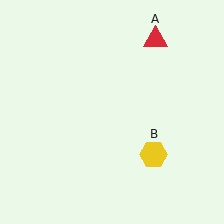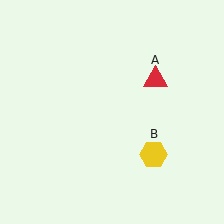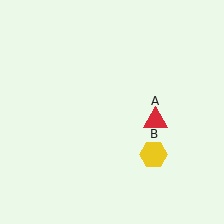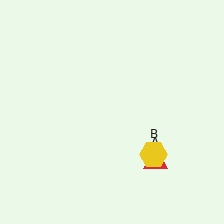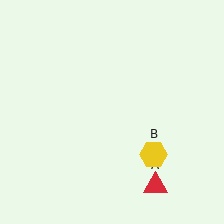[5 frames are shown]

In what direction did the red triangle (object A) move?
The red triangle (object A) moved down.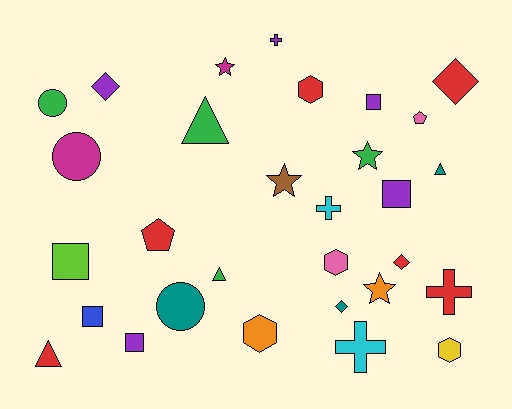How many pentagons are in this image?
There are 2 pentagons.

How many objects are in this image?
There are 30 objects.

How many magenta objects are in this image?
There are 2 magenta objects.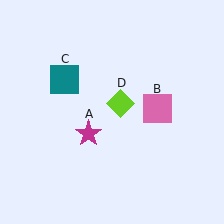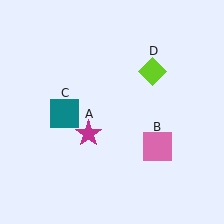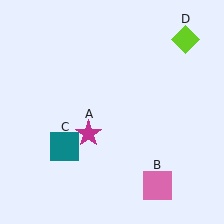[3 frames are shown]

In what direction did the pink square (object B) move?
The pink square (object B) moved down.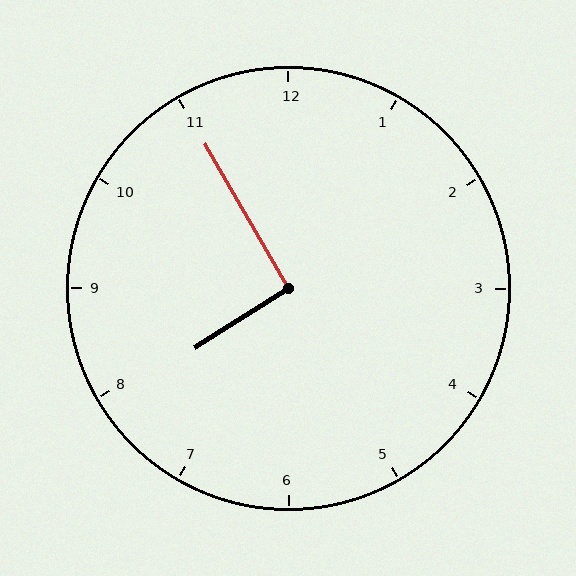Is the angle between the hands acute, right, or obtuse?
It is right.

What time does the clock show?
7:55.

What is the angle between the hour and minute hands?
Approximately 92 degrees.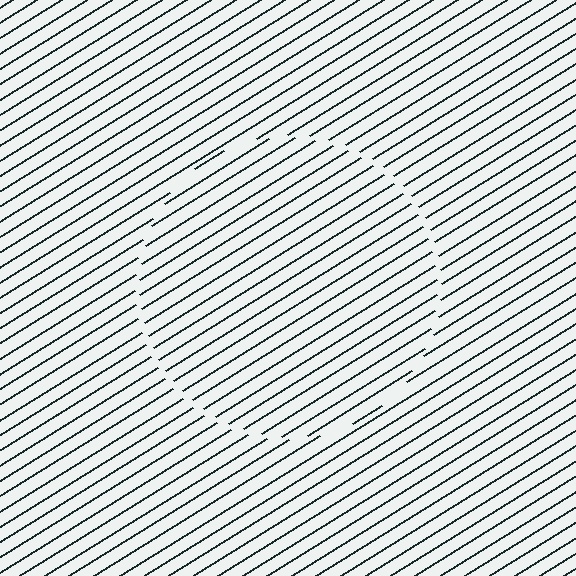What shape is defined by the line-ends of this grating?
An illusory circle. The interior of the shape contains the same grating, shifted by half a period — the contour is defined by the phase discontinuity where line-ends from the inner and outer gratings abut.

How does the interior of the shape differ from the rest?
The interior of the shape contains the same grating, shifted by half a period — the contour is defined by the phase discontinuity where line-ends from the inner and outer gratings abut.